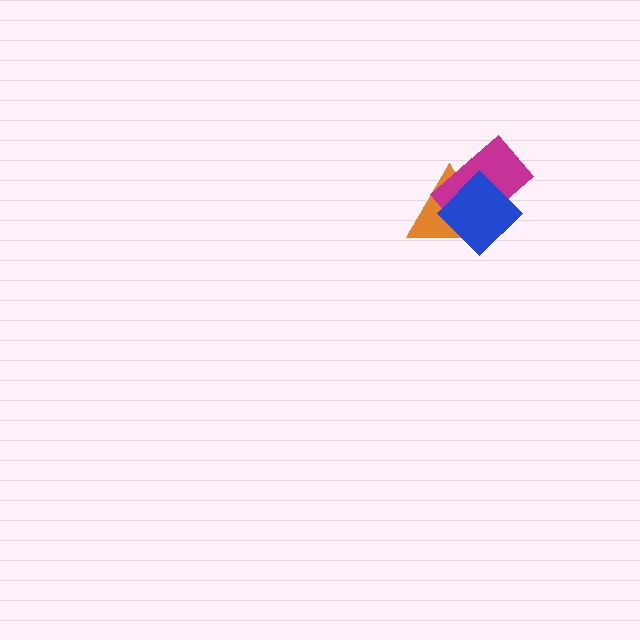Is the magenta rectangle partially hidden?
Yes, it is partially covered by another shape.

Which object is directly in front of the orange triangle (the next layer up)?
The magenta rectangle is directly in front of the orange triangle.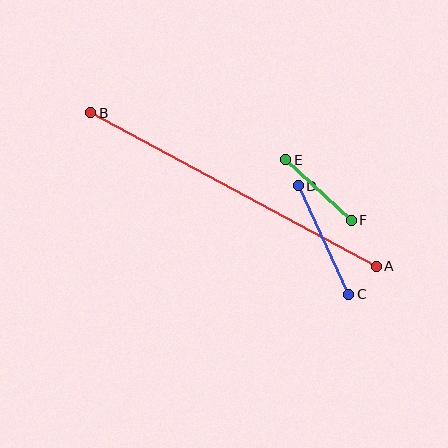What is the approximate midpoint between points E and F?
The midpoint is at approximately (318, 190) pixels.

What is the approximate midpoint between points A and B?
The midpoint is at approximately (233, 189) pixels.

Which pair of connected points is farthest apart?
Points A and B are farthest apart.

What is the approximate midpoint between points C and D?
The midpoint is at approximately (323, 240) pixels.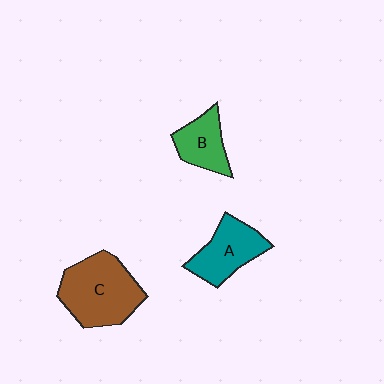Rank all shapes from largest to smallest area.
From largest to smallest: C (brown), A (teal), B (green).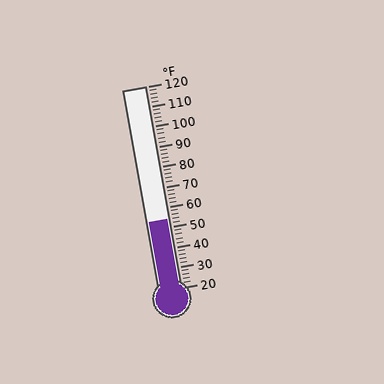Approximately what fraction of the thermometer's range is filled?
The thermometer is filled to approximately 35% of its range.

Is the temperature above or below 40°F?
The temperature is above 40°F.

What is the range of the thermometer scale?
The thermometer scale ranges from 20°F to 120°F.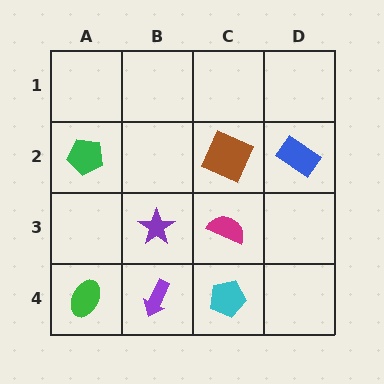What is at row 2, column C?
A brown square.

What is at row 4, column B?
A purple arrow.